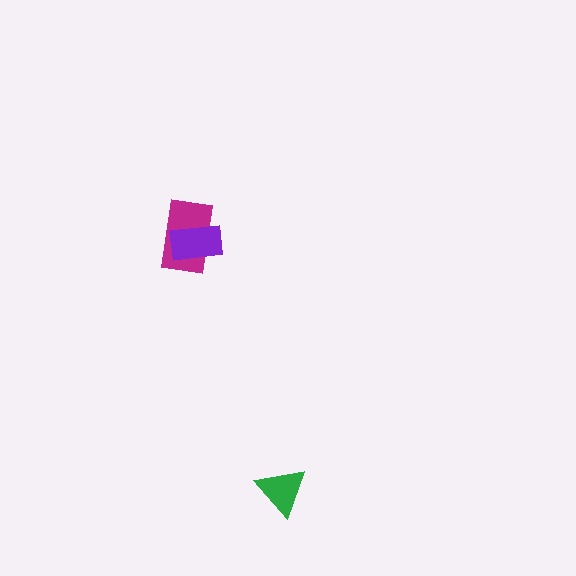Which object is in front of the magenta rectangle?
The purple rectangle is in front of the magenta rectangle.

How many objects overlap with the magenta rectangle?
1 object overlaps with the magenta rectangle.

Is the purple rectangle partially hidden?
No, no other shape covers it.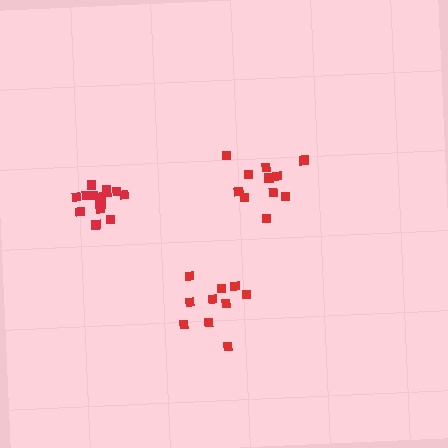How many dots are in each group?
Group 1: 10 dots, Group 2: 11 dots, Group 3: 15 dots (36 total).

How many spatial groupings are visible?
There are 3 spatial groupings.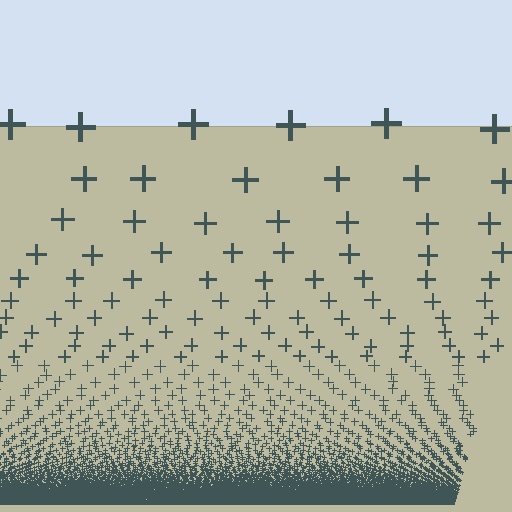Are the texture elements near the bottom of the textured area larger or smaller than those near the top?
Smaller. The gradient is inverted — elements near the bottom are smaller and denser.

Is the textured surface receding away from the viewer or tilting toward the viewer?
The surface appears to tilt toward the viewer. Texture elements get larger and sparser toward the top.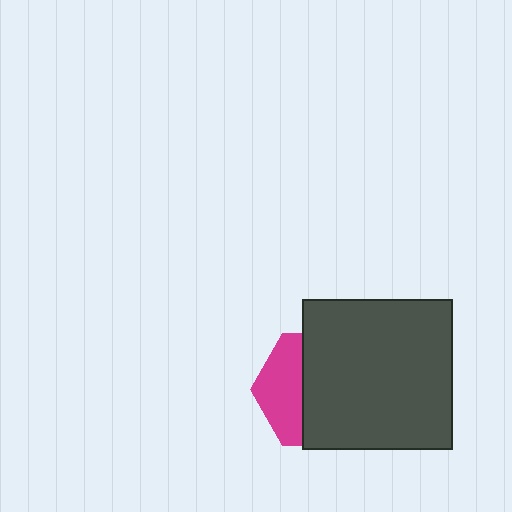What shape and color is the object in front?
The object in front is a dark gray square.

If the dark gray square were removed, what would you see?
You would see the complete magenta hexagon.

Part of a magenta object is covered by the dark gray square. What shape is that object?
It is a hexagon.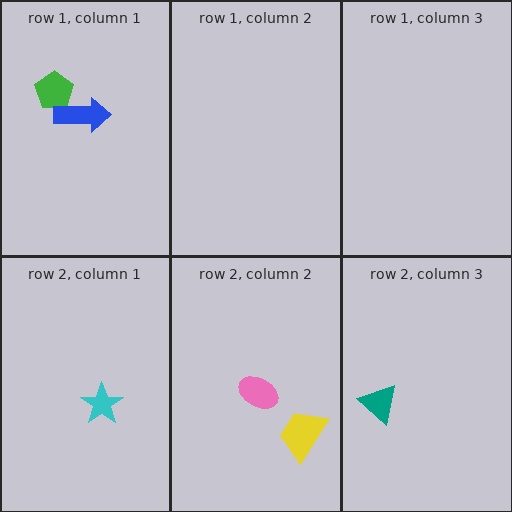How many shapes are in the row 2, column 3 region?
1.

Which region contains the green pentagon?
The row 1, column 1 region.